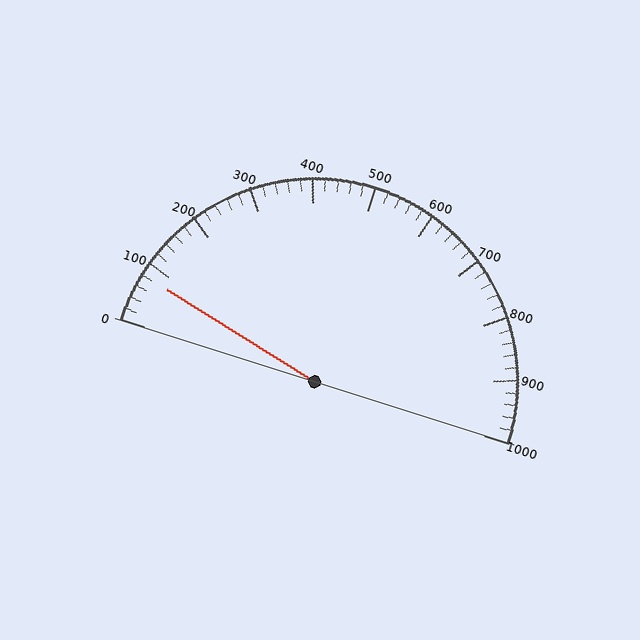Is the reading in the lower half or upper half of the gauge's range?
The reading is in the lower half of the range (0 to 1000).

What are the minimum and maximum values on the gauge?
The gauge ranges from 0 to 1000.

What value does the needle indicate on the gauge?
The needle indicates approximately 80.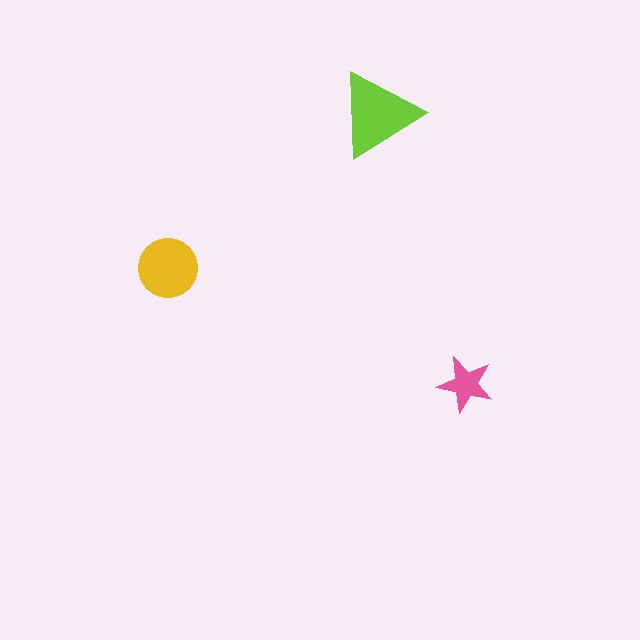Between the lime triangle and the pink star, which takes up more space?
The lime triangle.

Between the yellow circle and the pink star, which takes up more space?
The yellow circle.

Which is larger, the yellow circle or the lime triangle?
The lime triangle.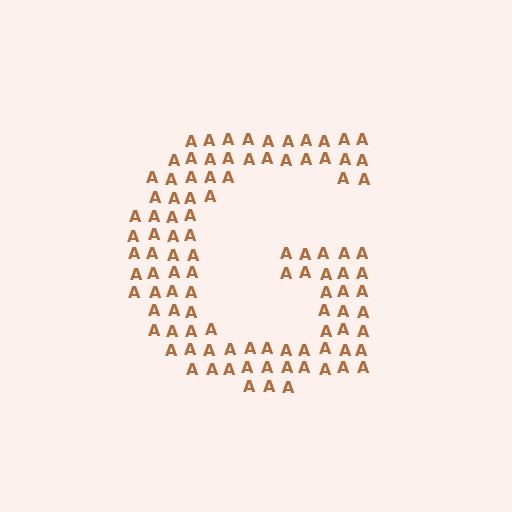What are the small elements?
The small elements are letter A's.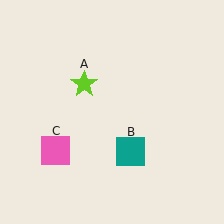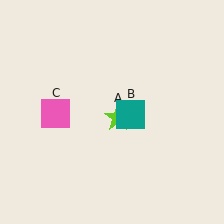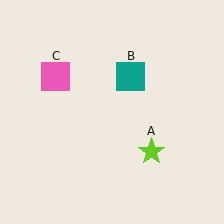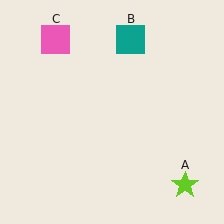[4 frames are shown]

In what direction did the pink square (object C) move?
The pink square (object C) moved up.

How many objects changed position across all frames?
3 objects changed position: lime star (object A), teal square (object B), pink square (object C).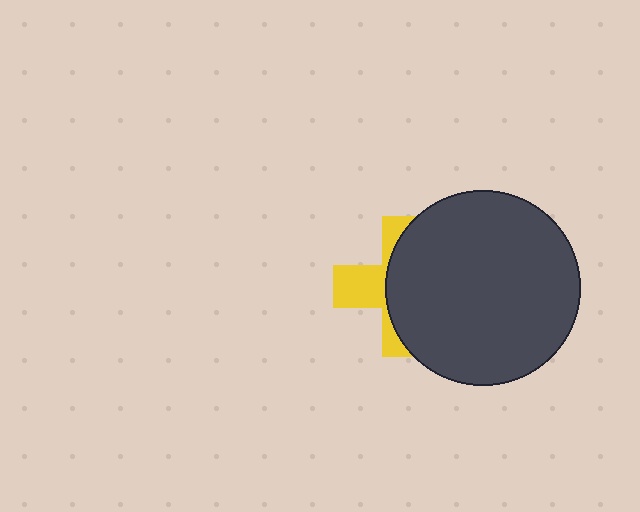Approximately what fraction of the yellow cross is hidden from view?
Roughly 62% of the yellow cross is hidden behind the dark gray circle.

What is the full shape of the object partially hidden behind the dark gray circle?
The partially hidden object is a yellow cross.